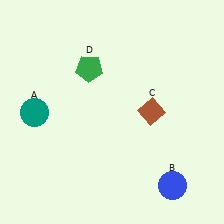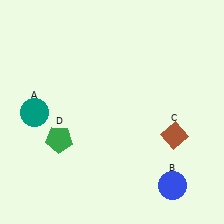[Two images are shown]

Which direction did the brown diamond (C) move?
The brown diamond (C) moved down.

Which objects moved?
The objects that moved are: the brown diamond (C), the green pentagon (D).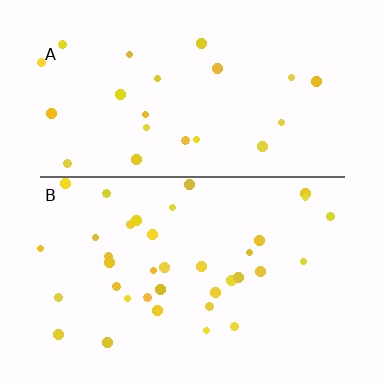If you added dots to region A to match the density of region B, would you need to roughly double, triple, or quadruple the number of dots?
Approximately double.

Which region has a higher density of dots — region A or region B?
B (the bottom).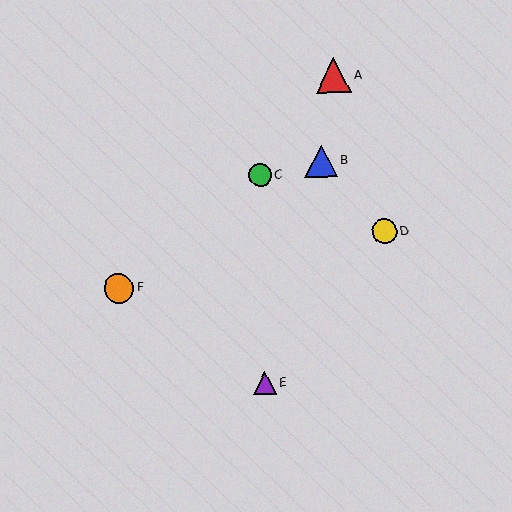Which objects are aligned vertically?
Objects C, E are aligned vertically.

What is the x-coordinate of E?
Object E is at x≈265.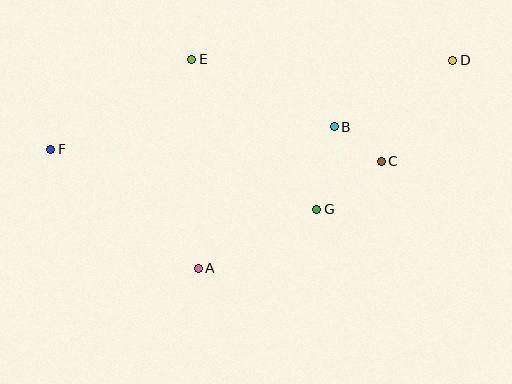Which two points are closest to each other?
Points B and C are closest to each other.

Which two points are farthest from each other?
Points D and F are farthest from each other.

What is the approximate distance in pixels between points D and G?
The distance between D and G is approximately 202 pixels.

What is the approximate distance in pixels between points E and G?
The distance between E and G is approximately 195 pixels.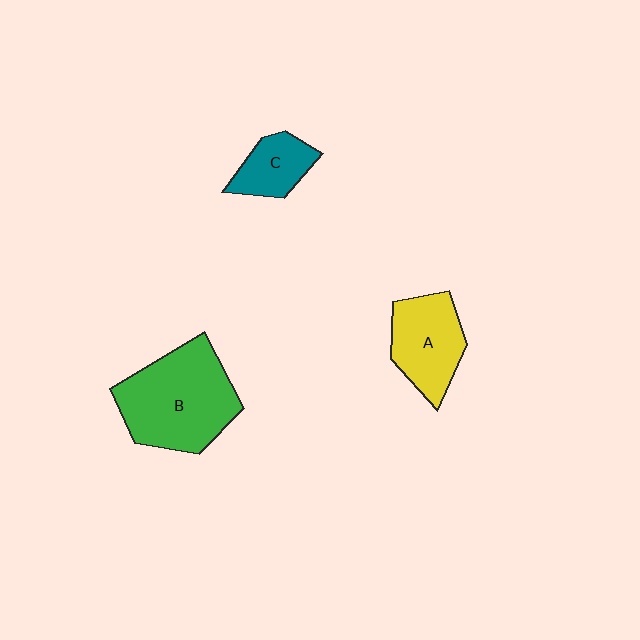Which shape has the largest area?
Shape B (green).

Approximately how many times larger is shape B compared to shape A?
Approximately 1.6 times.